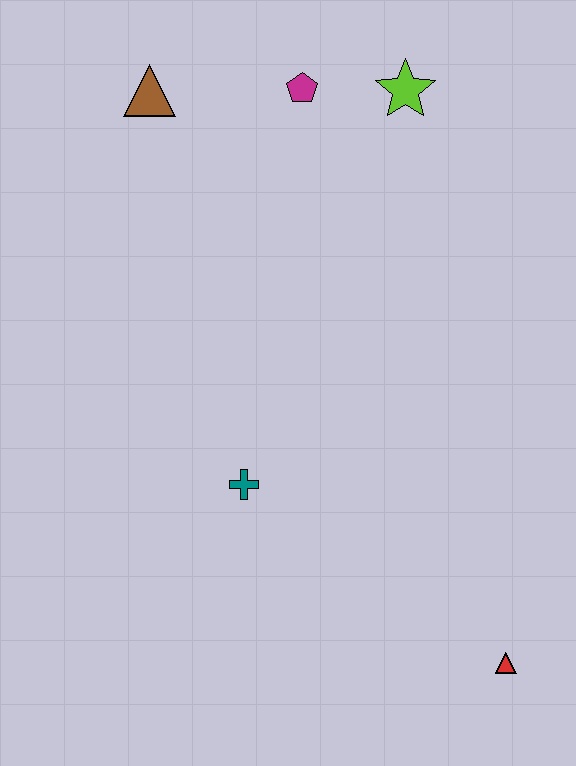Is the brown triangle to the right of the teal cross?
No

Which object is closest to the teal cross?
The red triangle is closest to the teal cross.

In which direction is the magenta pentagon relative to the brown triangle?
The magenta pentagon is to the right of the brown triangle.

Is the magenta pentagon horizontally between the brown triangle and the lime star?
Yes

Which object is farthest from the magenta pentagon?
The red triangle is farthest from the magenta pentagon.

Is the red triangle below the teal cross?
Yes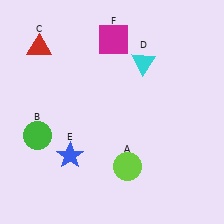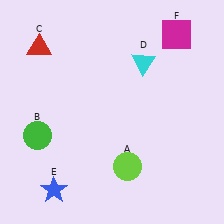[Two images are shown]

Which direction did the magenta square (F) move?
The magenta square (F) moved right.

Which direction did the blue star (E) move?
The blue star (E) moved down.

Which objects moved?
The objects that moved are: the blue star (E), the magenta square (F).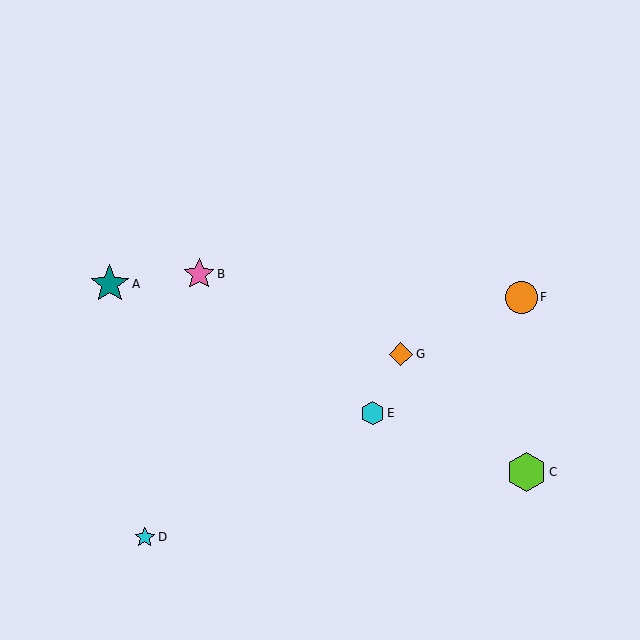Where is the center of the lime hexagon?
The center of the lime hexagon is at (526, 472).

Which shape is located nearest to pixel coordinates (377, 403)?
The cyan hexagon (labeled E) at (372, 413) is nearest to that location.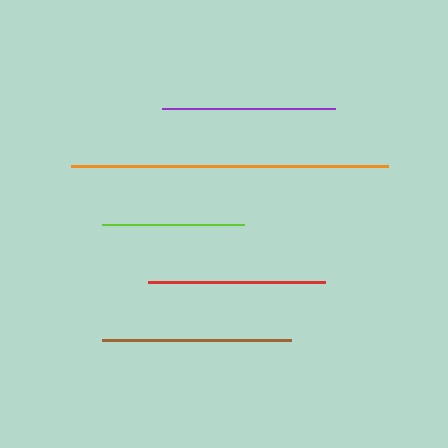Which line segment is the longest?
The orange line is the longest at approximately 316 pixels.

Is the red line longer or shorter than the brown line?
The brown line is longer than the red line.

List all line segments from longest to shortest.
From longest to shortest: orange, brown, red, purple, lime.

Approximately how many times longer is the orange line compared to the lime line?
The orange line is approximately 2.2 times the length of the lime line.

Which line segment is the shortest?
The lime line is the shortest at approximately 142 pixels.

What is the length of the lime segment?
The lime segment is approximately 142 pixels long.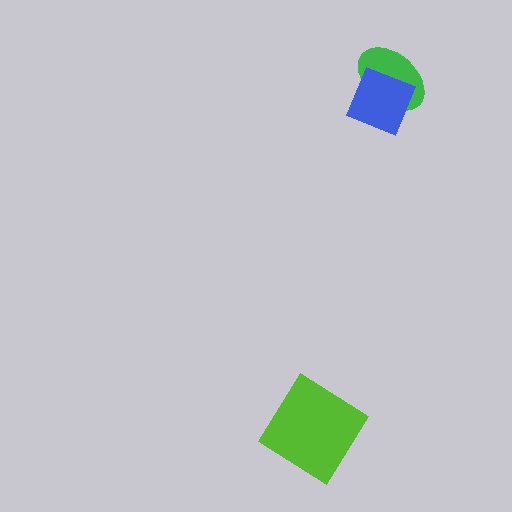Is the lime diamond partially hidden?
No, no other shape covers it.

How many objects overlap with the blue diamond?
1 object overlaps with the blue diamond.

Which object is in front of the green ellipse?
The blue diamond is in front of the green ellipse.